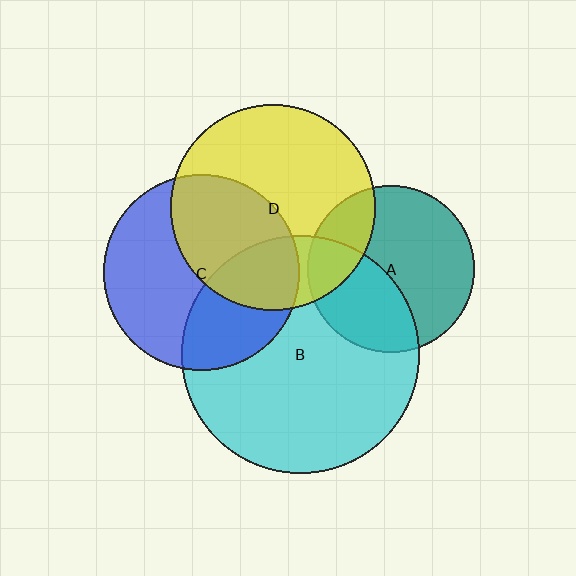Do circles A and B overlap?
Yes.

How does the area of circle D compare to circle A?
Approximately 1.5 times.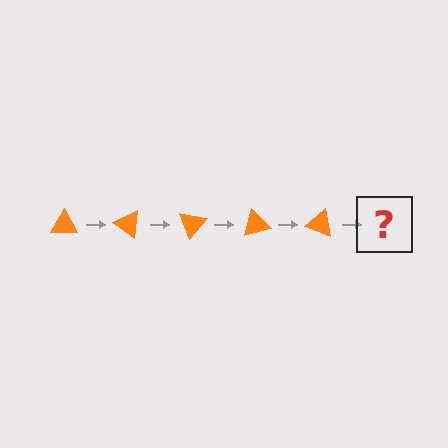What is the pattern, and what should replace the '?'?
The pattern is that the triangle rotates 35 degrees each step. The '?' should be an orange triangle rotated 175 degrees.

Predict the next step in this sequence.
The next step is an orange triangle rotated 175 degrees.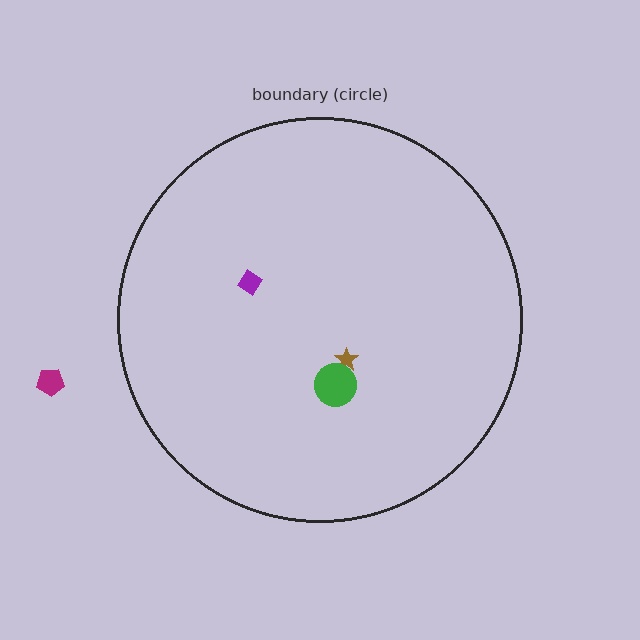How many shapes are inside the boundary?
3 inside, 1 outside.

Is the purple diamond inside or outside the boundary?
Inside.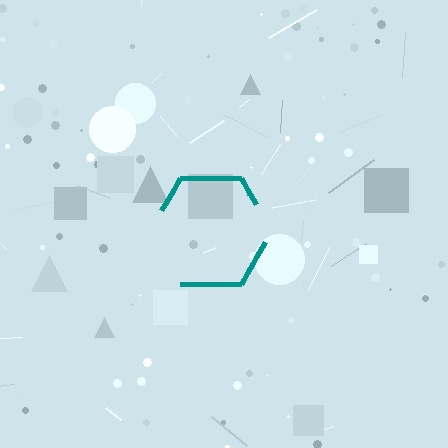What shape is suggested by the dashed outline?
The dashed outline suggests a hexagon.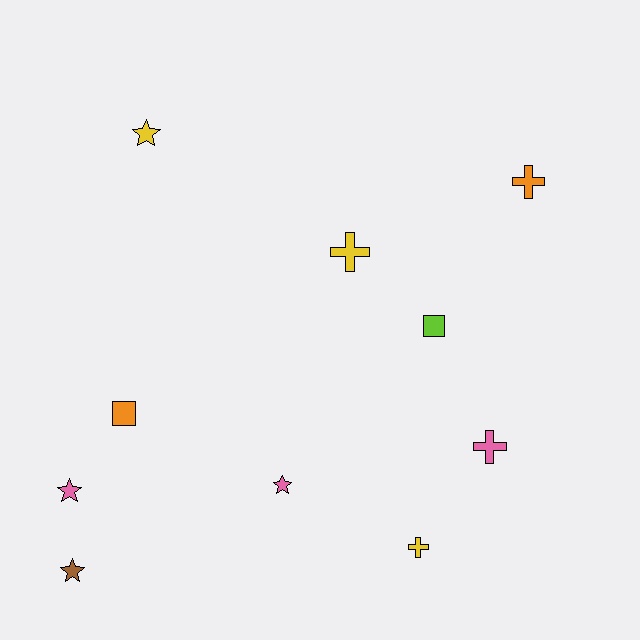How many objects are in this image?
There are 10 objects.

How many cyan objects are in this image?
There are no cyan objects.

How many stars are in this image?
There are 4 stars.